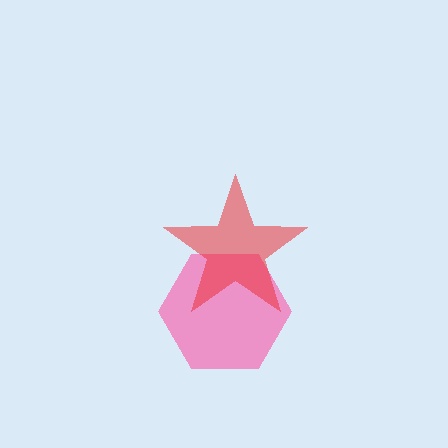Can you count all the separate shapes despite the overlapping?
Yes, there are 2 separate shapes.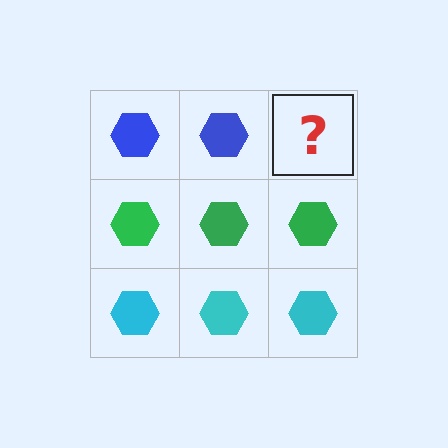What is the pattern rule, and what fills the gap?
The rule is that each row has a consistent color. The gap should be filled with a blue hexagon.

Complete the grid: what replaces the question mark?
The question mark should be replaced with a blue hexagon.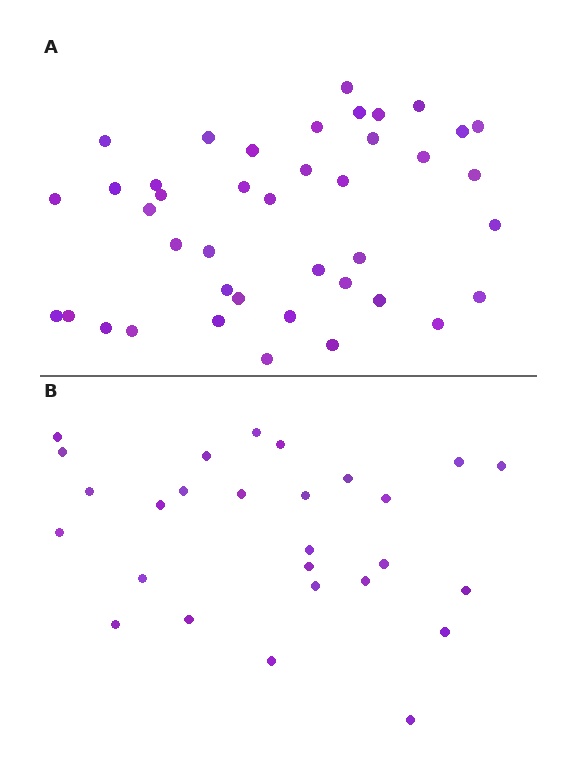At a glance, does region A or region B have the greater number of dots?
Region A (the top region) has more dots.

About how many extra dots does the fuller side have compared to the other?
Region A has approximately 15 more dots than region B.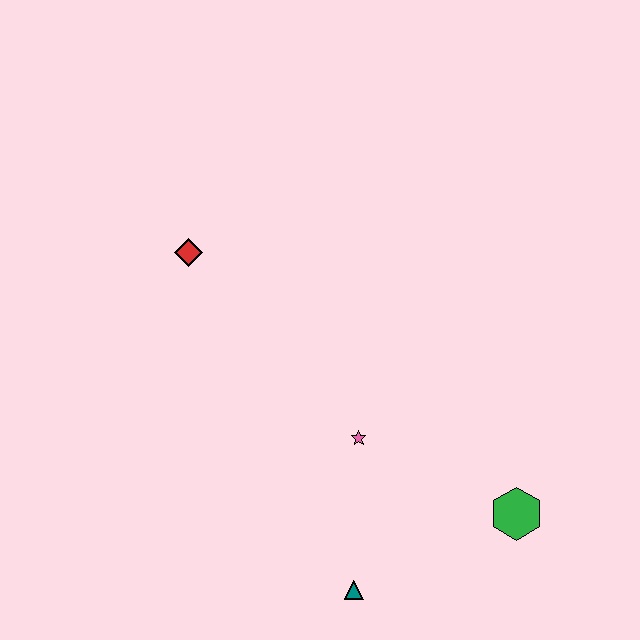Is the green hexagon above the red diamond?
No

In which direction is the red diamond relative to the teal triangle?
The red diamond is above the teal triangle.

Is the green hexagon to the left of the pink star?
No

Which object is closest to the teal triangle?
The pink star is closest to the teal triangle.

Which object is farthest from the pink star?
The red diamond is farthest from the pink star.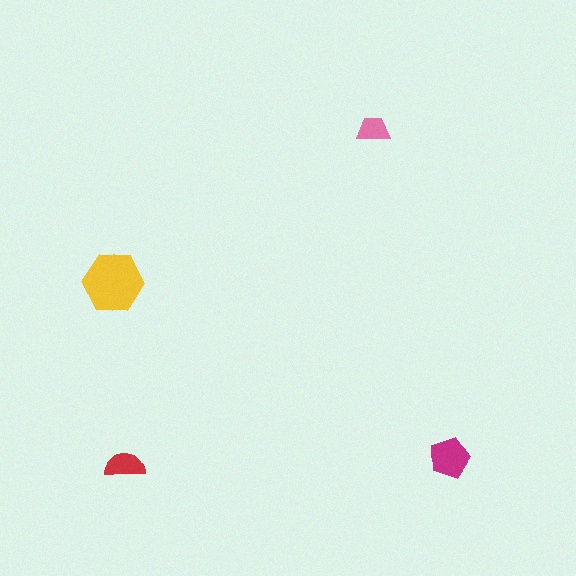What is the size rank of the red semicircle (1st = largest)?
3rd.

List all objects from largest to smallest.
The yellow hexagon, the magenta pentagon, the red semicircle, the pink trapezoid.